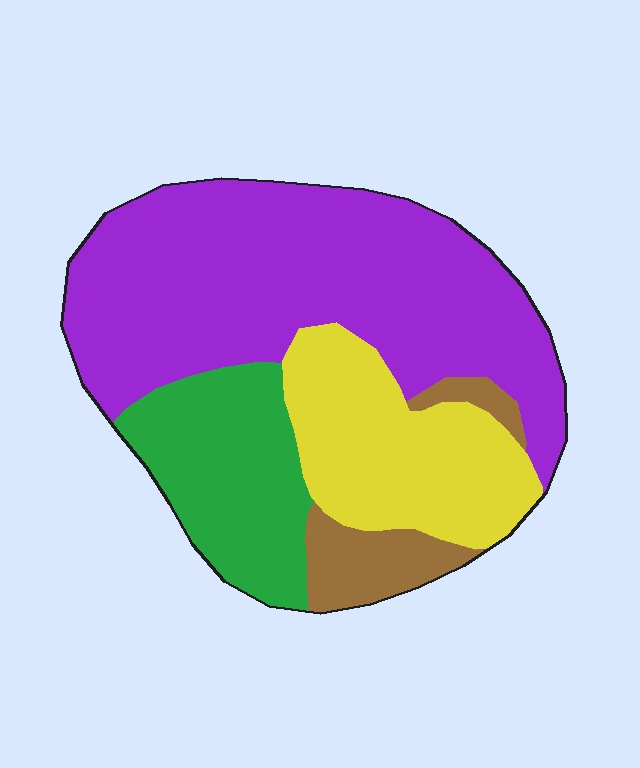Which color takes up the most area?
Purple, at roughly 50%.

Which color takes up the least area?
Brown, at roughly 10%.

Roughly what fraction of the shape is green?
Green covers around 20% of the shape.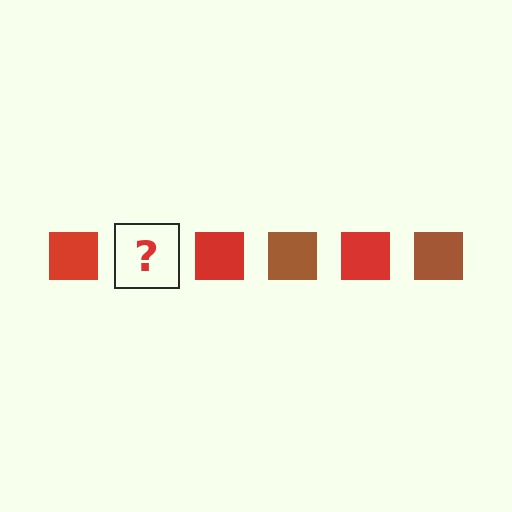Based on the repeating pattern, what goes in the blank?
The blank should be a brown square.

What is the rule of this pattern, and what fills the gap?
The rule is that the pattern cycles through red, brown squares. The gap should be filled with a brown square.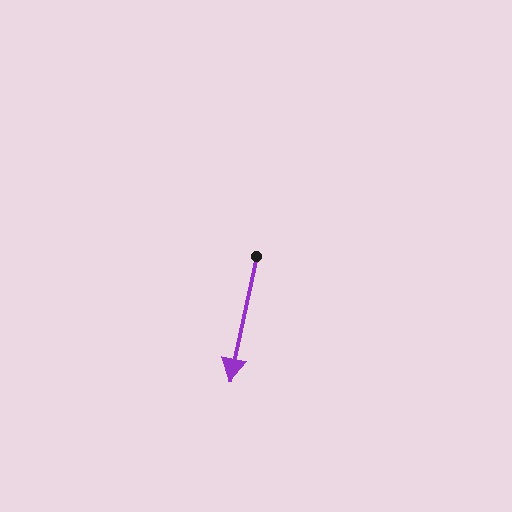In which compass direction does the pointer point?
South.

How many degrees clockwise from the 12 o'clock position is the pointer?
Approximately 192 degrees.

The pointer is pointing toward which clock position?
Roughly 6 o'clock.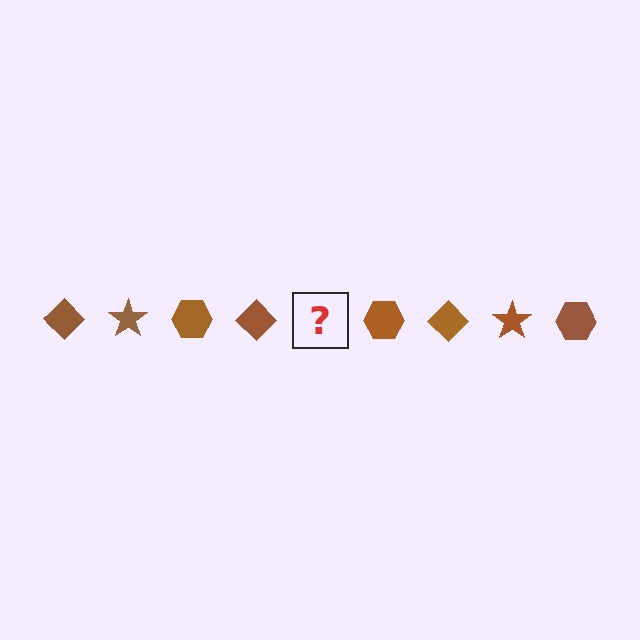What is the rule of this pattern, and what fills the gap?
The rule is that the pattern cycles through diamond, star, hexagon shapes in brown. The gap should be filled with a brown star.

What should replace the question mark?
The question mark should be replaced with a brown star.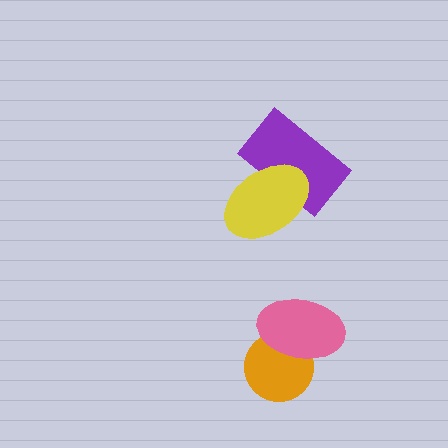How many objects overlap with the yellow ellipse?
1 object overlaps with the yellow ellipse.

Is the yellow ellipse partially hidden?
No, no other shape covers it.